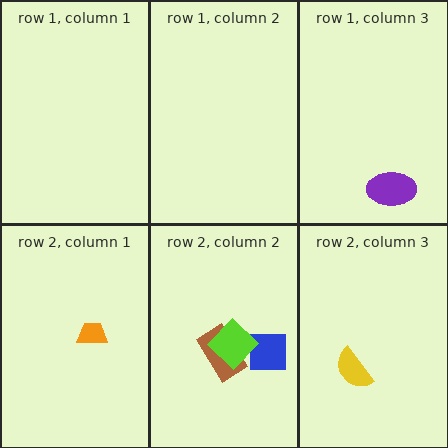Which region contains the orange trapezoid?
The row 2, column 1 region.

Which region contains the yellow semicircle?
The row 2, column 3 region.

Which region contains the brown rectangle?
The row 2, column 2 region.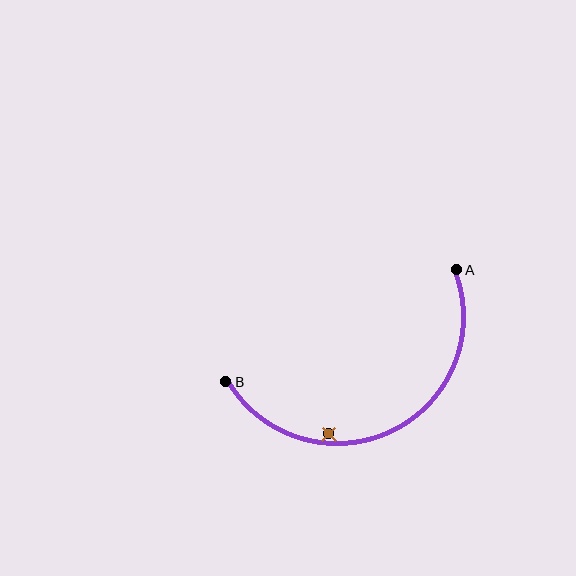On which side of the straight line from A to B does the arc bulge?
The arc bulges below the straight line connecting A and B.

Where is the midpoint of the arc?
The arc midpoint is the point on the curve farthest from the straight line joining A and B. It sits below that line.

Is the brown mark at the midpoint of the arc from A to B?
No — the brown mark does not lie on the arc at all. It sits slightly inside the curve.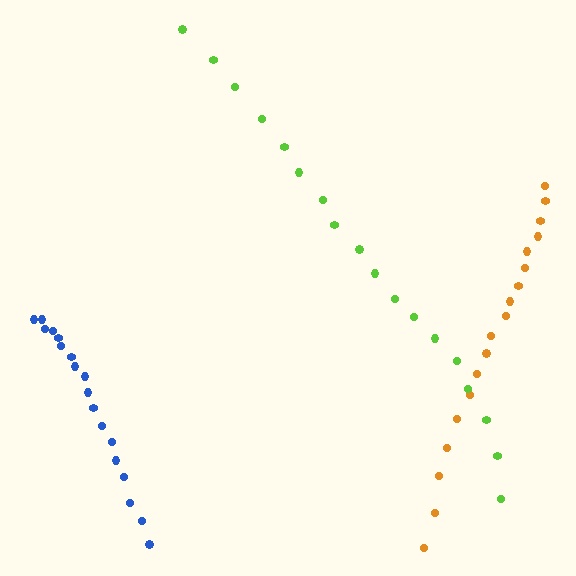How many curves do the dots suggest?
There are 3 distinct paths.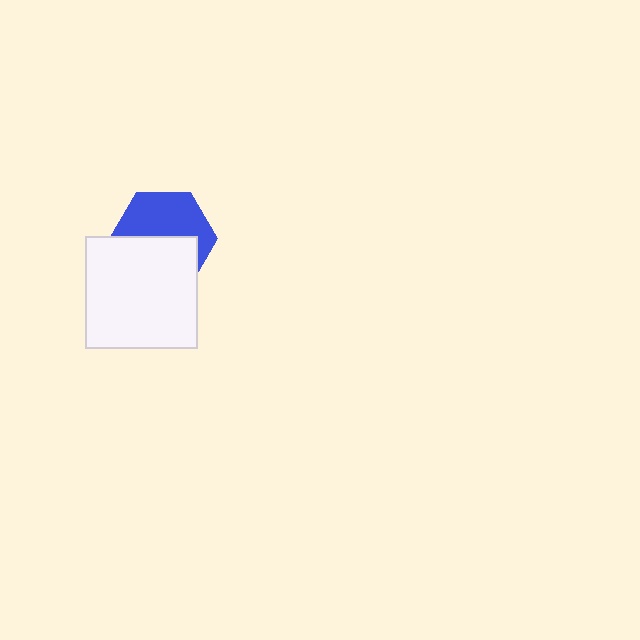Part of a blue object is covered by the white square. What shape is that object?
It is a hexagon.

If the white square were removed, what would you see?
You would see the complete blue hexagon.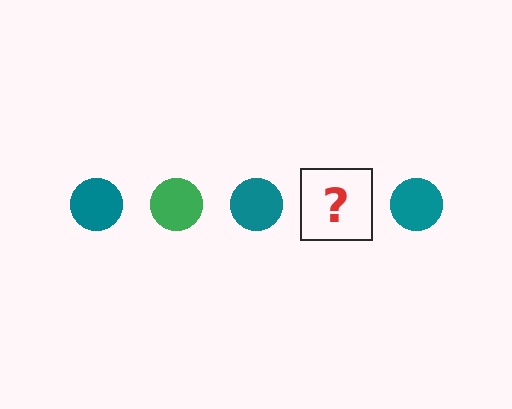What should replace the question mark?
The question mark should be replaced with a green circle.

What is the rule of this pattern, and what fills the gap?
The rule is that the pattern cycles through teal, green circles. The gap should be filled with a green circle.